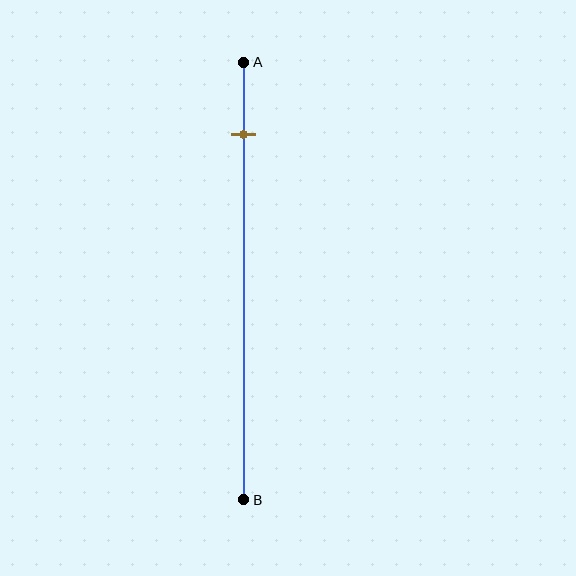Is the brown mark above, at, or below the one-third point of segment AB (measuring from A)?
The brown mark is above the one-third point of segment AB.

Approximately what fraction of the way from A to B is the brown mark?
The brown mark is approximately 15% of the way from A to B.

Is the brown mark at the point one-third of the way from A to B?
No, the mark is at about 15% from A, not at the 33% one-third point.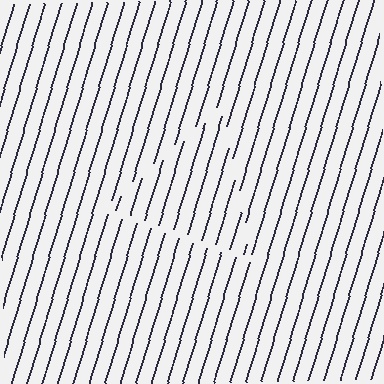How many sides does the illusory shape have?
3 sides — the line-ends trace a triangle.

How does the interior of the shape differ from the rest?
The interior of the shape contains the same grating, shifted by half a period — the contour is defined by the phase discontinuity where line-ends from the inner and outer gratings abut.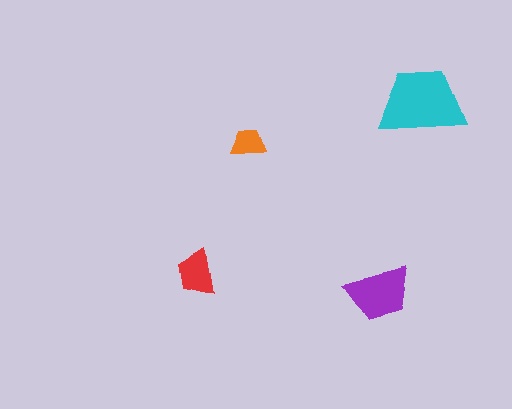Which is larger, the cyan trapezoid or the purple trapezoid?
The cyan one.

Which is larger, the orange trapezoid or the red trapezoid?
The red one.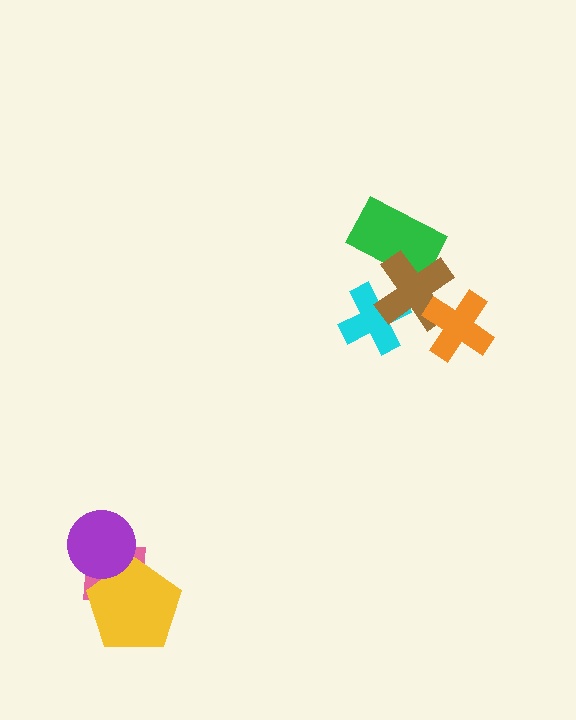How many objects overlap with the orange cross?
1 object overlaps with the orange cross.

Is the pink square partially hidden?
Yes, it is partially covered by another shape.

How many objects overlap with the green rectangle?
1 object overlaps with the green rectangle.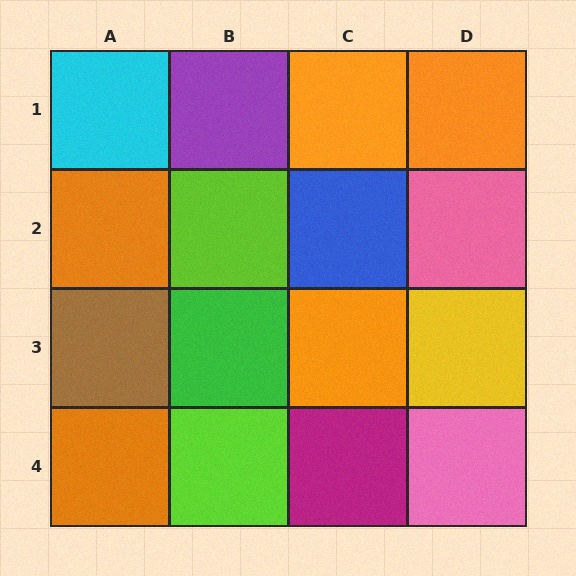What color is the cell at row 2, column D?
Pink.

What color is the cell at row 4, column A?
Orange.